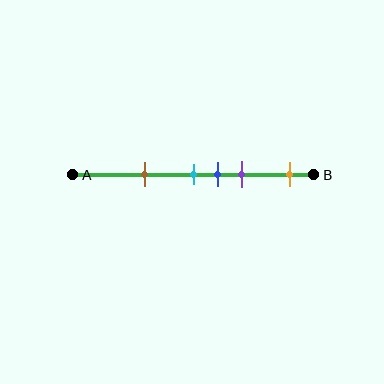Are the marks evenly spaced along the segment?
No, the marks are not evenly spaced.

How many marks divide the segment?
There are 5 marks dividing the segment.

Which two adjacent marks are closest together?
The cyan and blue marks are the closest adjacent pair.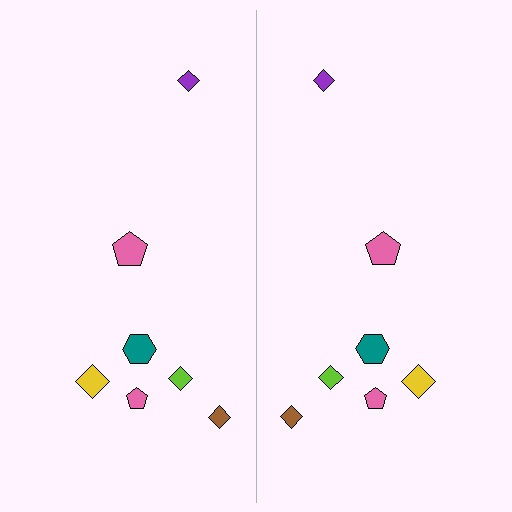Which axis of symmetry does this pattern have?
The pattern has a vertical axis of symmetry running through the center of the image.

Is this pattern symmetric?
Yes, this pattern has bilateral (reflection) symmetry.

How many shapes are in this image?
There are 14 shapes in this image.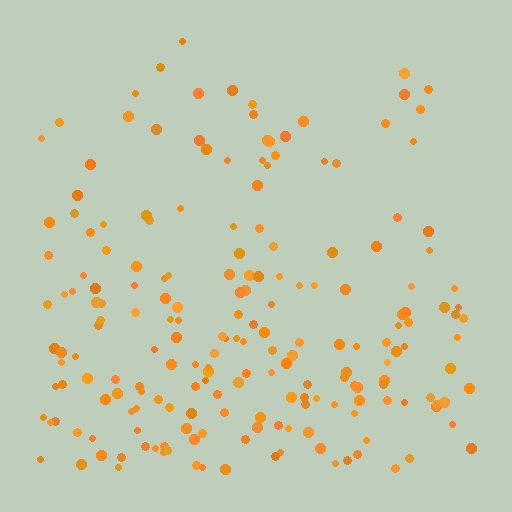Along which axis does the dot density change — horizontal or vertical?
Vertical.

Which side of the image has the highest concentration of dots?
The bottom.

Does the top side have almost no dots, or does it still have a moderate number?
Still a moderate number, just noticeably fewer than the bottom.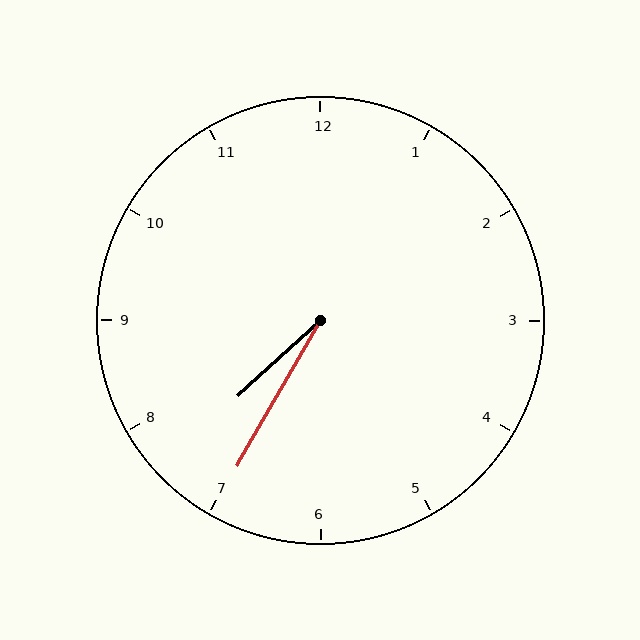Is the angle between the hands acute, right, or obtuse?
It is acute.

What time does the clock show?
7:35.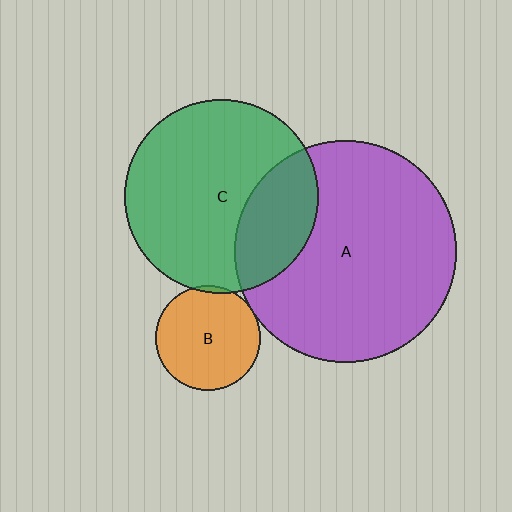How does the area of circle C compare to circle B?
Approximately 3.4 times.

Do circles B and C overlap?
Yes.